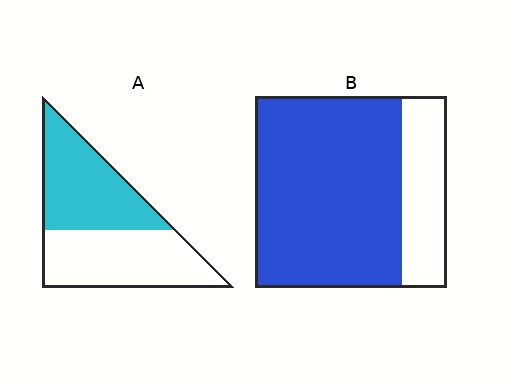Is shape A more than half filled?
Roughly half.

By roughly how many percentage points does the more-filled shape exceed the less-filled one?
By roughly 30 percentage points (B over A).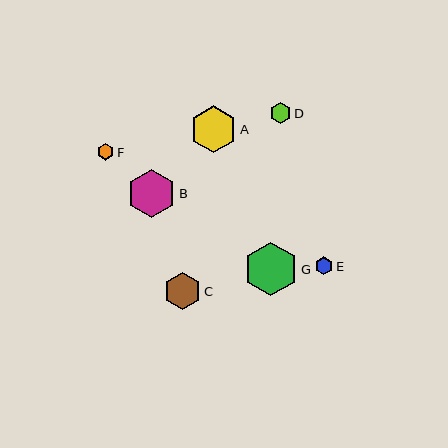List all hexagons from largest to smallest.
From largest to smallest: G, B, A, C, D, E, F.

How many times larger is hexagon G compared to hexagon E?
Hexagon G is approximately 3.0 times the size of hexagon E.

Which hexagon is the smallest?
Hexagon F is the smallest with a size of approximately 17 pixels.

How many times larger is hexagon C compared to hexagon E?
Hexagon C is approximately 2.1 times the size of hexagon E.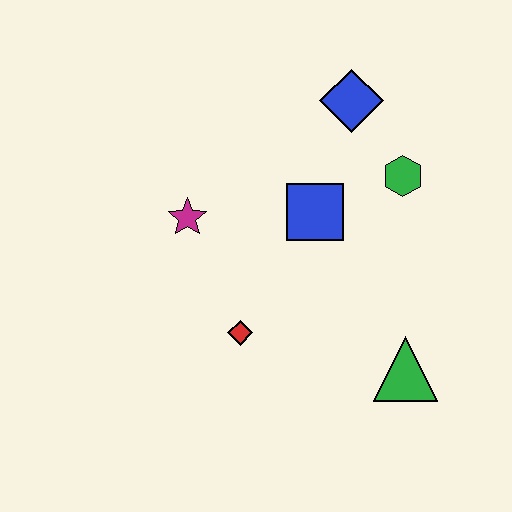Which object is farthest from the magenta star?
The green triangle is farthest from the magenta star.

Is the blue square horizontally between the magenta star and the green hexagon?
Yes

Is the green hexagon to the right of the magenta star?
Yes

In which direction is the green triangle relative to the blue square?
The green triangle is below the blue square.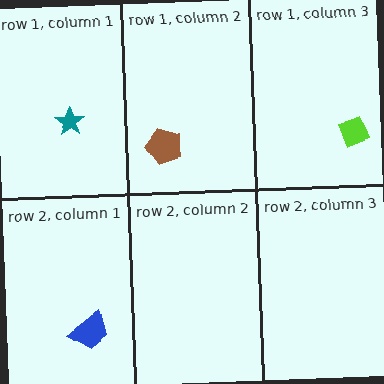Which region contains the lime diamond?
The row 1, column 3 region.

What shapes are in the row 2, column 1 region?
The blue trapezoid.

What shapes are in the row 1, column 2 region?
The brown pentagon.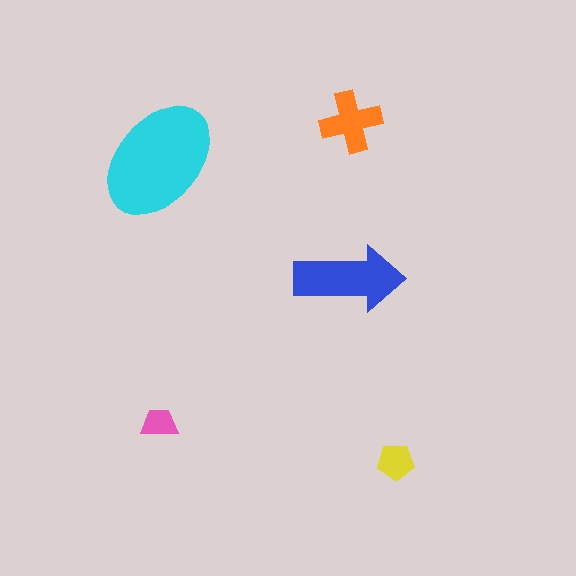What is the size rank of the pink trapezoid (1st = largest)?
5th.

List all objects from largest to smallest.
The cyan ellipse, the blue arrow, the orange cross, the yellow pentagon, the pink trapezoid.